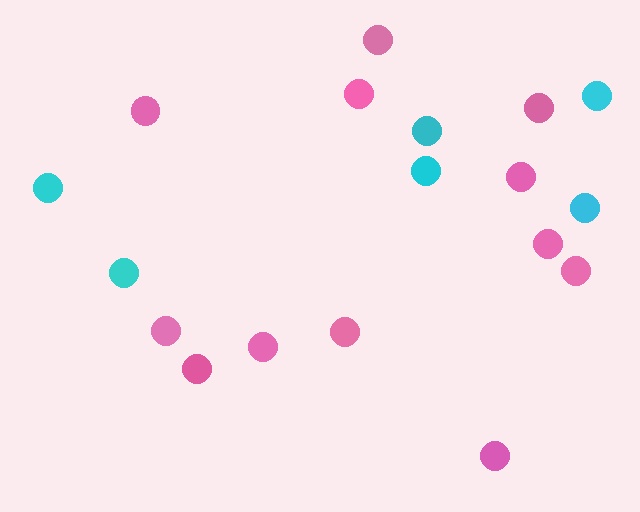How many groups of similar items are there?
There are 2 groups: one group of cyan circles (6) and one group of pink circles (12).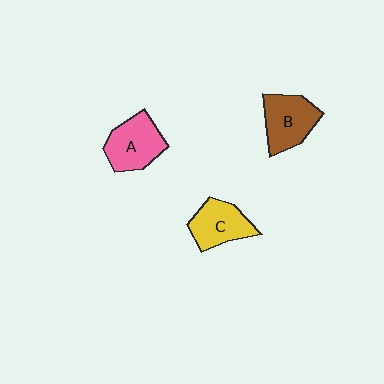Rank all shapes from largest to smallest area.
From largest to smallest: A (pink), B (brown), C (yellow).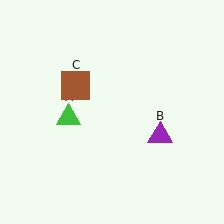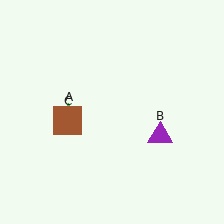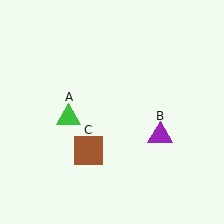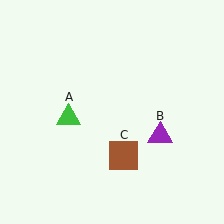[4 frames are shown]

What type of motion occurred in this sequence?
The brown square (object C) rotated counterclockwise around the center of the scene.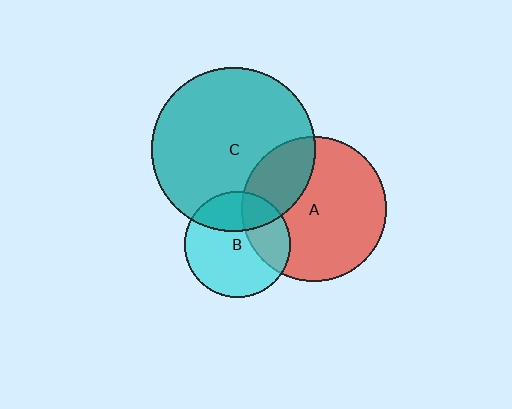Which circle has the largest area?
Circle C (teal).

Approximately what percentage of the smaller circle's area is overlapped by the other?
Approximately 25%.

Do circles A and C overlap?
Yes.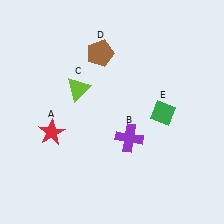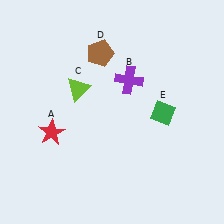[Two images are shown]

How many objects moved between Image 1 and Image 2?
1 object moved between the two images.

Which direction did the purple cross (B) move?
The purple cross (B) moved up.